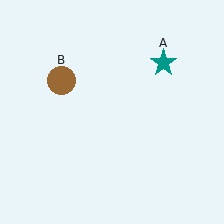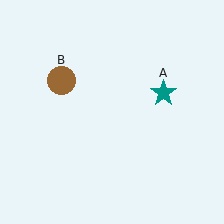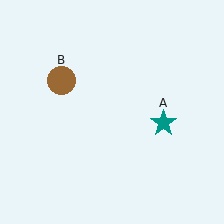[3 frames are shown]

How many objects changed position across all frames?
1 object changed position: teal star (object A).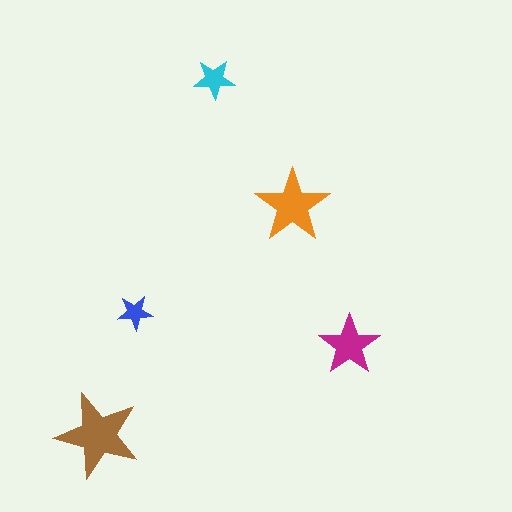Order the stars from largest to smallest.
the brown one, the orange one, the magenta one, the cyan one, the blue one.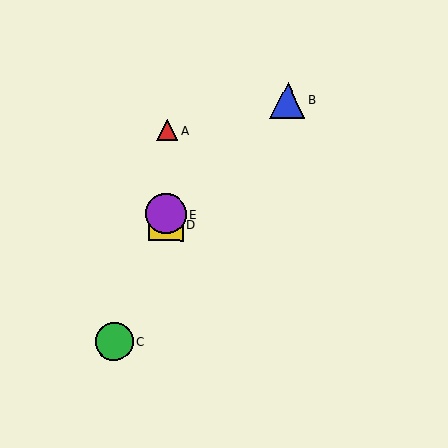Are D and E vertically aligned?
Yes, both are at x≈166.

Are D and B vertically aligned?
No, D is at x≈166 and B is at x≈287.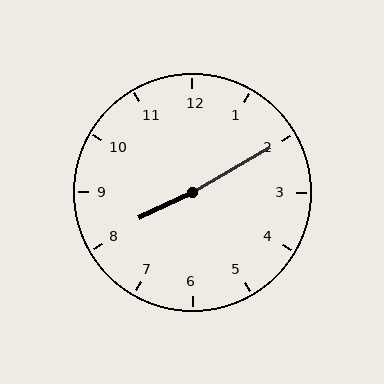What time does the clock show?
8:10.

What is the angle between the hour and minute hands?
Approximately 175 degrees.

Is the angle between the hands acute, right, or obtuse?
It is obtuse.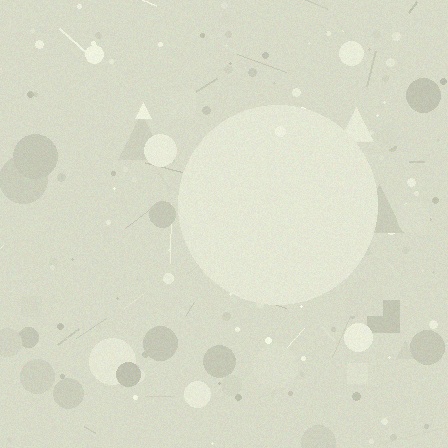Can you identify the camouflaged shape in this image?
The camouflaged shape is a circle.